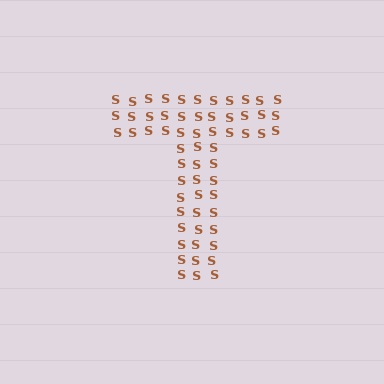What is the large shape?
The large shape is the letter T.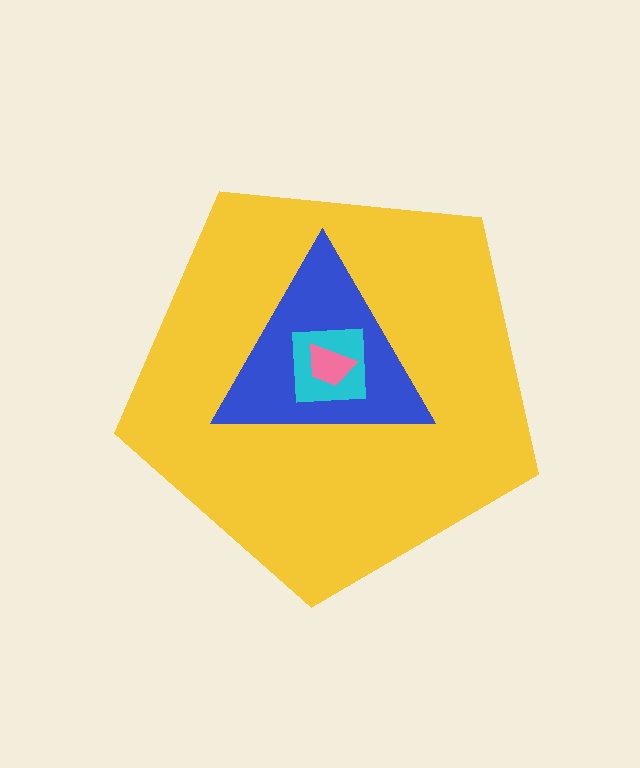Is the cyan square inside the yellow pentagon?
Yes.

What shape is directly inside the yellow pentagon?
The blue triangle.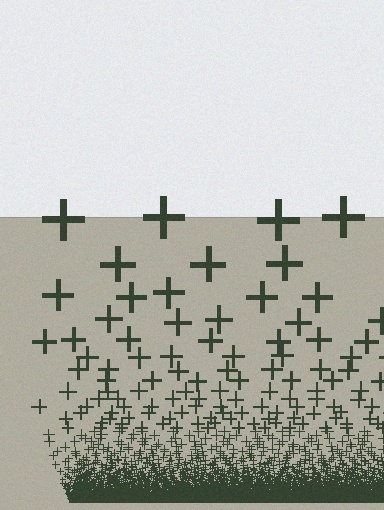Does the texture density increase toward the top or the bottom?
Density increases toward the bottom.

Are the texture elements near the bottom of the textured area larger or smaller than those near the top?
Smaller. The gradient is inverted — elements near the bottom are smaller and denser.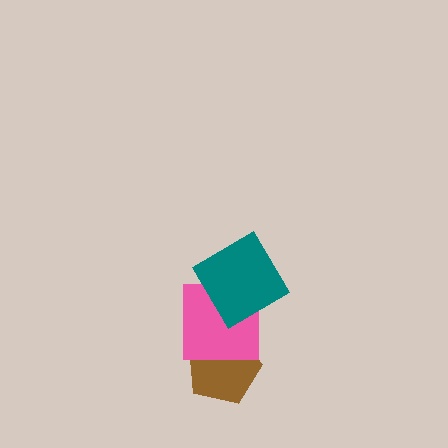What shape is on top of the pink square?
The teal diamond is on top of the pink square.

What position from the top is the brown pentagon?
The brown pentagon is 3rd from the top.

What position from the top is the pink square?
The pink square is 2nd from the top.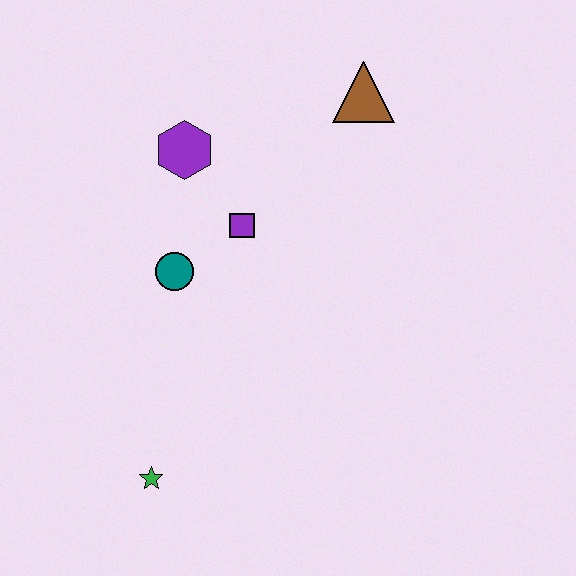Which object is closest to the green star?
The teal circle is closest to the green star.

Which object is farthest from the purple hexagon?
The green star is farthest from the purple hexagon.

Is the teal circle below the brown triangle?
Yes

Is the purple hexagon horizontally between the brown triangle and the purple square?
No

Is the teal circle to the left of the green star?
No